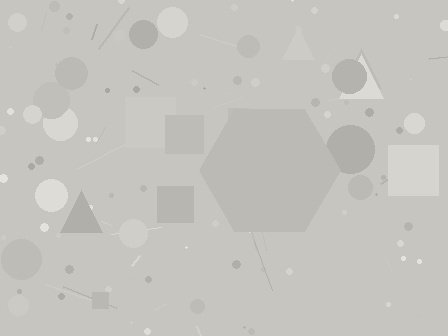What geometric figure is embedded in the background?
A hexagon is embedded in the background.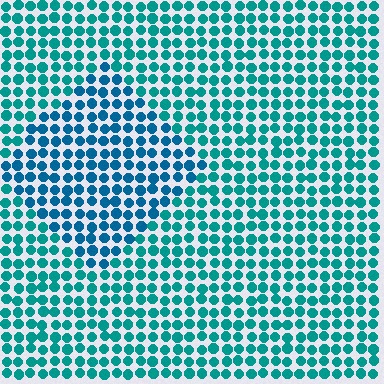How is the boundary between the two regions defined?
The boundary is defined purely by a slight shift in hue (about 24 degrees). Spacing, size, and orientation are identical on both sides.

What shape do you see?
I see a diamond.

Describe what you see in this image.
The image is filled with small teal elements in a uniform arrangement. A diamond-shaped region is visible where the elements are tinted to a slightly different hue, forming a subtle color boundary.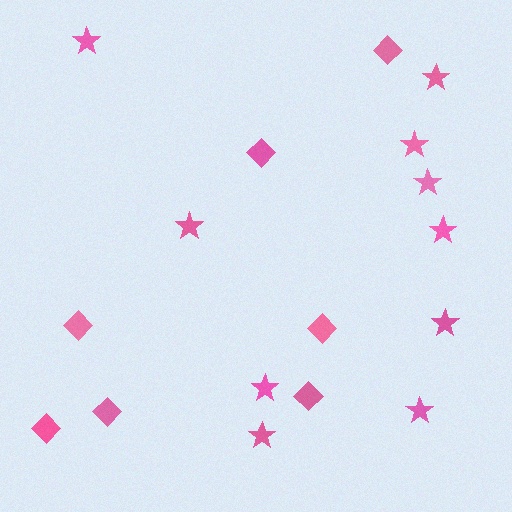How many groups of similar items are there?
There are 2 groups: one group of diamonds (7) and one group of stars (10).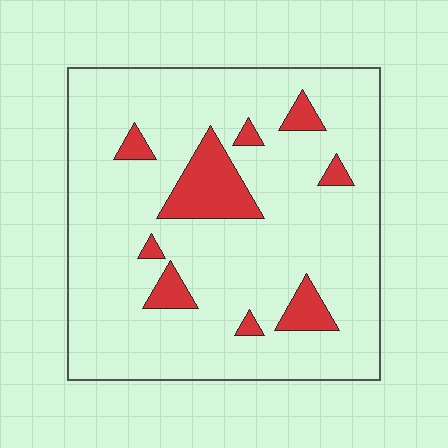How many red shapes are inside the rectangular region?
9.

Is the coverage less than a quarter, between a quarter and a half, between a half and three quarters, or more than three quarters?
Less than a quarter.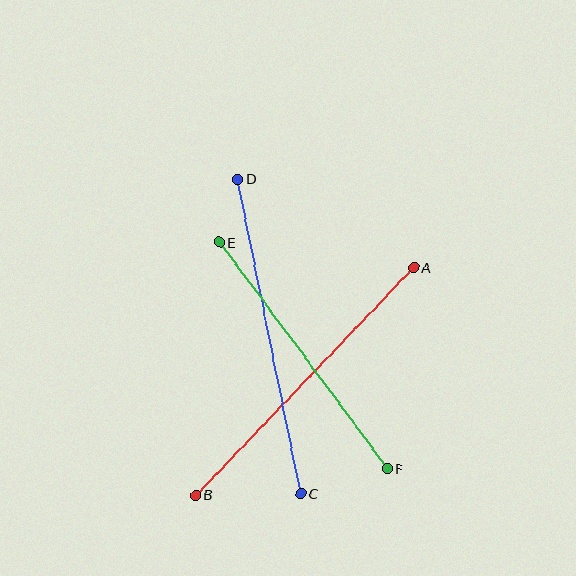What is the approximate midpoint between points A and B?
The midpoint is at approximately (305, 381) pixels.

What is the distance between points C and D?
The distance is approximately 320 pixels.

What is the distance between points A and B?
The distance is approximately 315 pixels.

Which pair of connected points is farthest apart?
Points C and D are farthest apart.